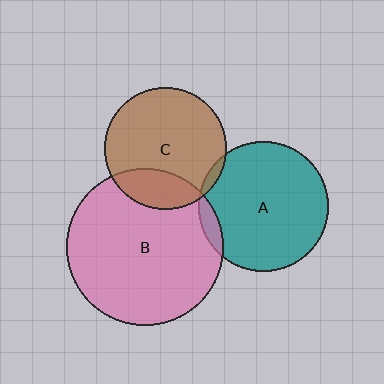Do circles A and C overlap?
Yes.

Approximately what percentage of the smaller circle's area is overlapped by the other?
Approximately 5%.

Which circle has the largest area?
Circle B (pink).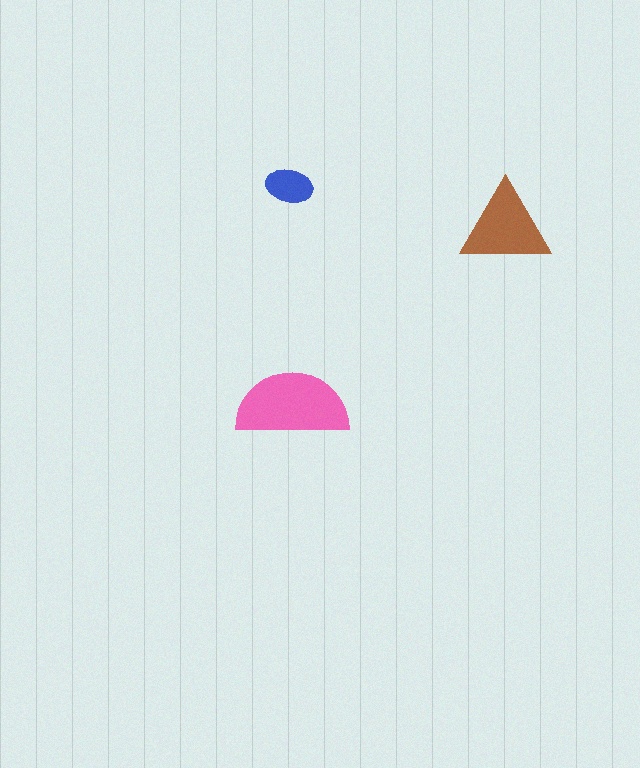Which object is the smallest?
The blue ellipse.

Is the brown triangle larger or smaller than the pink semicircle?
Smaller.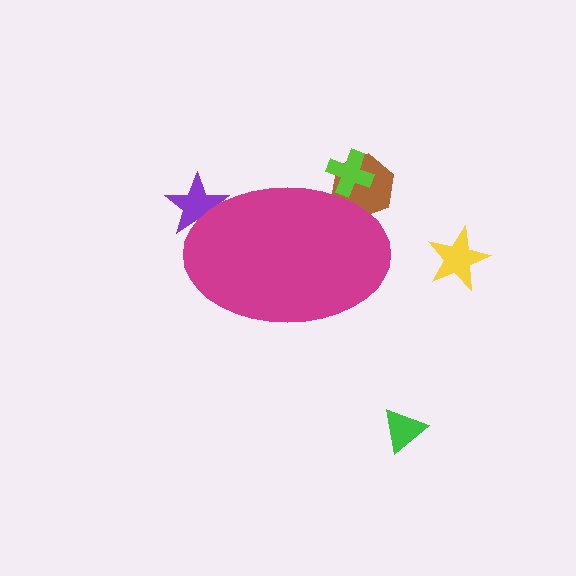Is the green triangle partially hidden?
No, the green triangle is fully visible.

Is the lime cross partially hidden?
Yes, the lime cross is partially hidden behind the magenta ellipse.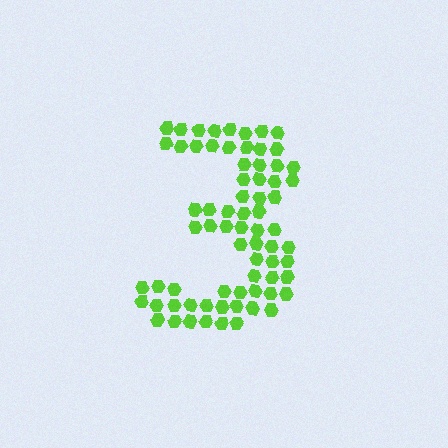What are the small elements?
The small elements are hexagons.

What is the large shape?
The large shape is the digit 3.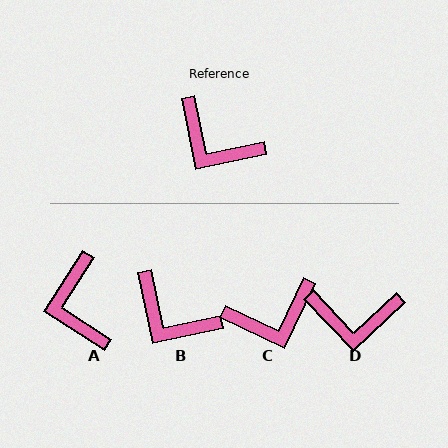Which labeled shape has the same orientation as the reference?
B.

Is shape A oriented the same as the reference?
No, it is off by about 45 degrees.